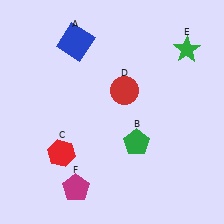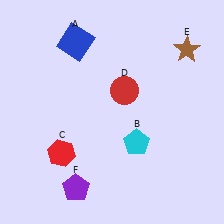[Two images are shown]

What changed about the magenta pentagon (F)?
In Image 1, F is magenta. In Image 2, it changed to purple.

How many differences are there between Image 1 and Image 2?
There are 3 differences between the two images.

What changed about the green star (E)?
In Image 1, E is green. In Image 2, it changed to brown.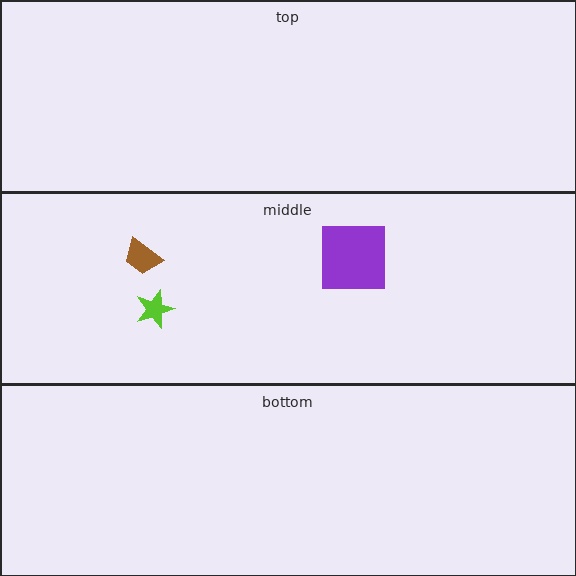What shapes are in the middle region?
The lime star, the brown trapezoid, the purple square.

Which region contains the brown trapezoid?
The middle region.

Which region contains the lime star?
The middle region.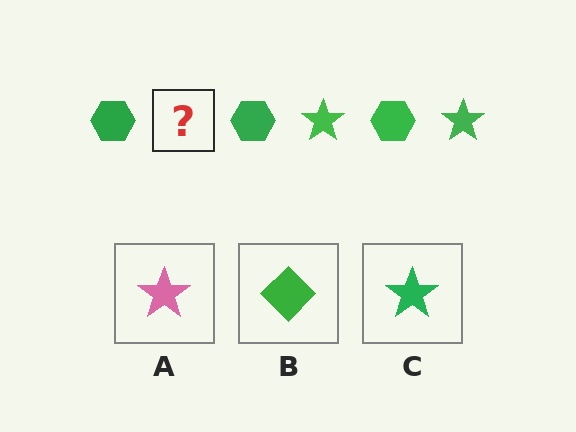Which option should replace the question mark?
Option C.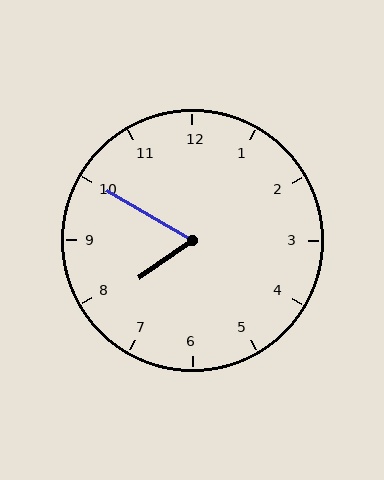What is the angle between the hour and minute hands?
Approximately 65 degrees.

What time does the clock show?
7:50.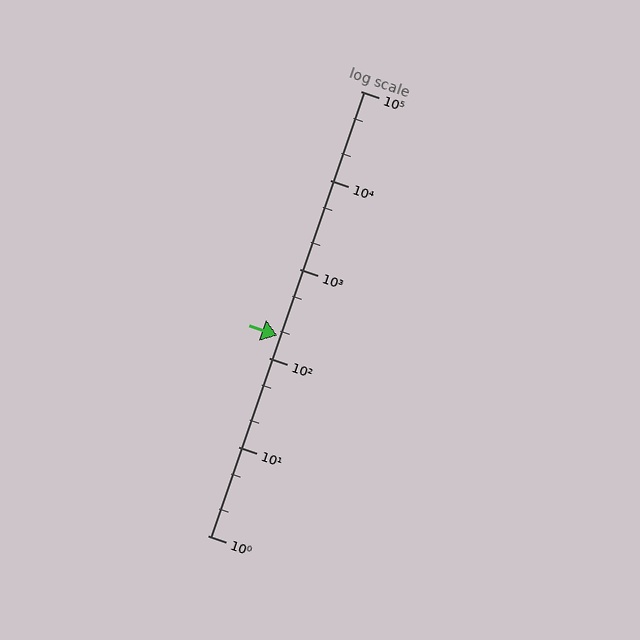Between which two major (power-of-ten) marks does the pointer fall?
The pointer is between 100 and 1000.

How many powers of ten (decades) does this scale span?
The scale spans 5 decades, from 1 to 100000.